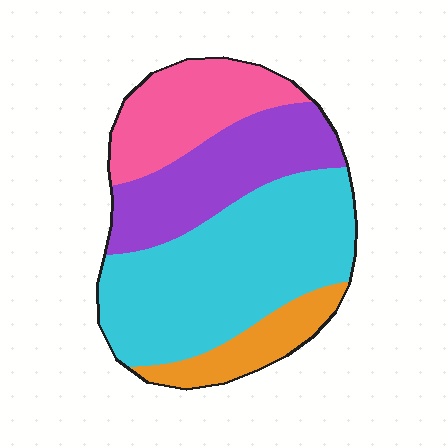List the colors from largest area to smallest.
From largest to smallest: cyan, purple, pink, orange.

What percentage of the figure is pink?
Pink takes up about one fifth (1/5) of the figure.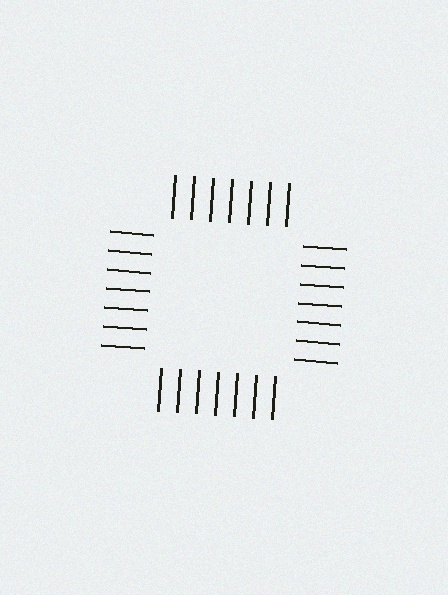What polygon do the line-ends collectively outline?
An illusory square — the line segments terminate on its edges but no continuous stroke is drawn.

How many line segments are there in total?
28 — 7 along each of the 4 edges.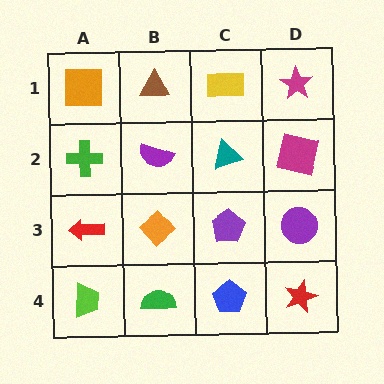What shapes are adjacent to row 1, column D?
A magenta square (row 2, column D), a yellow rectangle (row 1, column C).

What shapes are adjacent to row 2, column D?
A magenta star (row 1, column D), a purple circle (row 3, column D), a teal triangle (row 2, column C).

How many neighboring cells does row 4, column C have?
3.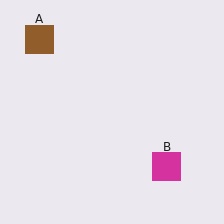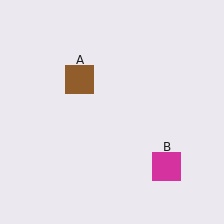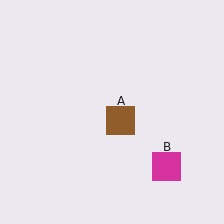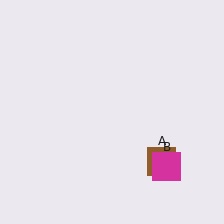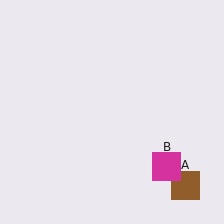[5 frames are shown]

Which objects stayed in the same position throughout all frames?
Magenta square (object B) remained stationary.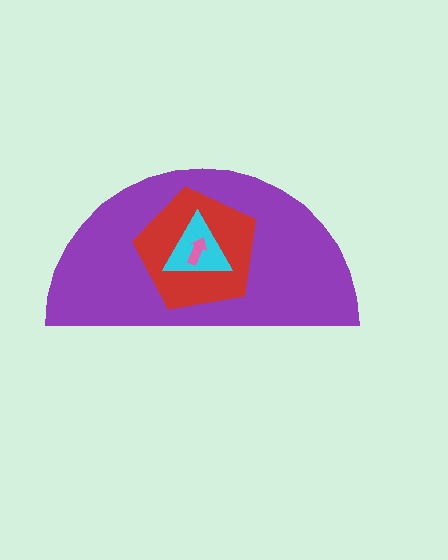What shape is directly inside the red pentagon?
The cyan triangle.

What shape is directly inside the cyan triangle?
The pink arrow.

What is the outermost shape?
The purple semicircle.